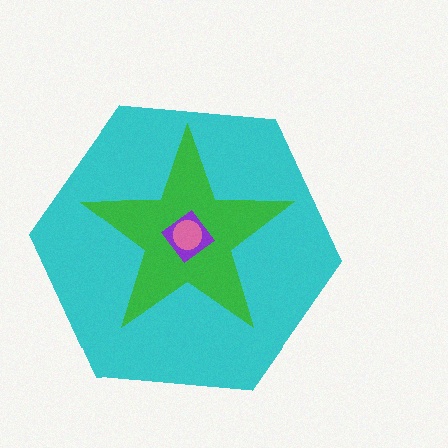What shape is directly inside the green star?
The purple diamond.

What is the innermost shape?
The pink circle.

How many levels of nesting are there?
4.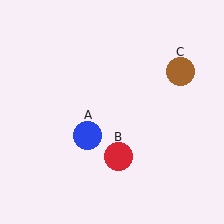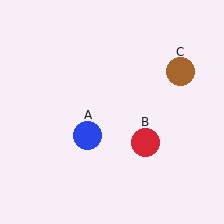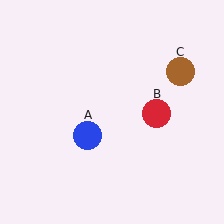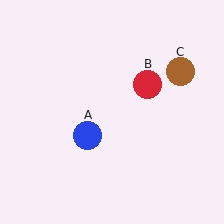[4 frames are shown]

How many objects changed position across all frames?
1 object changed position: red circle (object B).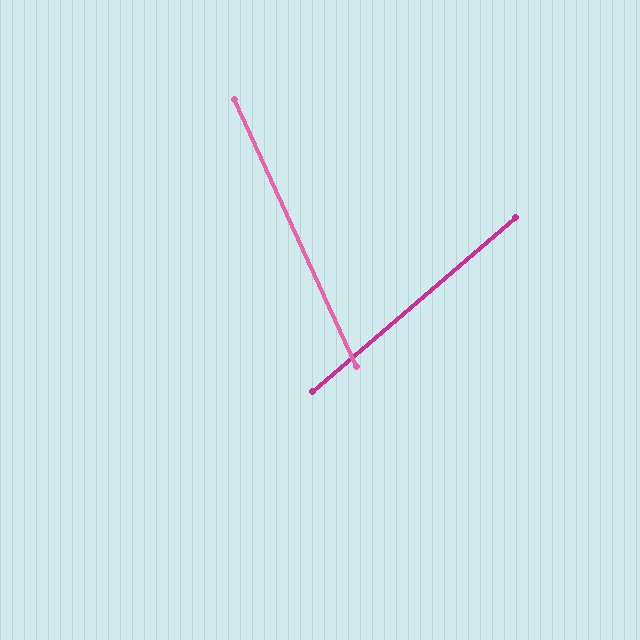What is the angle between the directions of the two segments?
Approximately 74 degrees.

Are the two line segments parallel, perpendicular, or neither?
Neither parallel nor perpendicular — they differ by about 74°.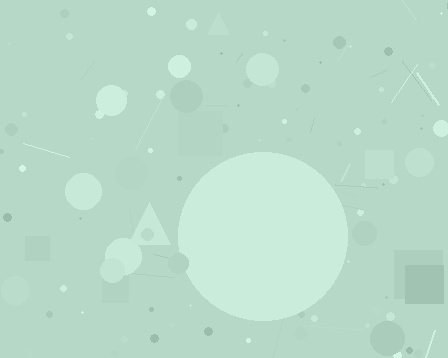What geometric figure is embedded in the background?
A circle is embedded in the background.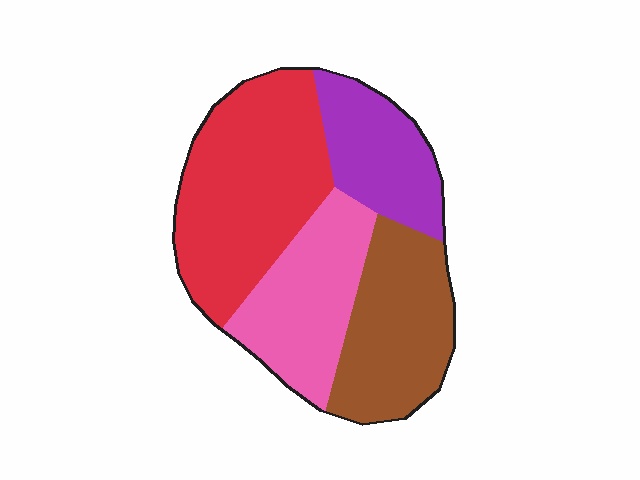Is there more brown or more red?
Red.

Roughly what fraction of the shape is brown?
Brown takes up about one quarter (1/4) of the shape.